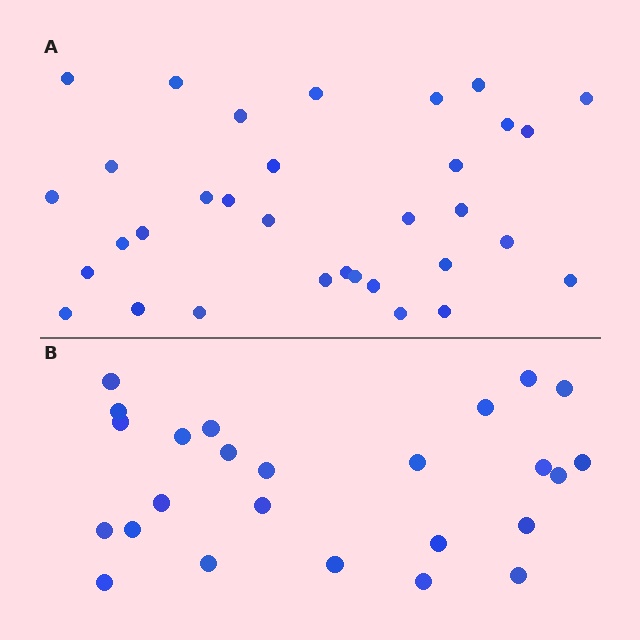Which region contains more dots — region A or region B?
Region A (the top region) has more dots.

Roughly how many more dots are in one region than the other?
Region A has roughly 8 or so more dots than region B.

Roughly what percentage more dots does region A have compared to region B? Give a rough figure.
About 30% more.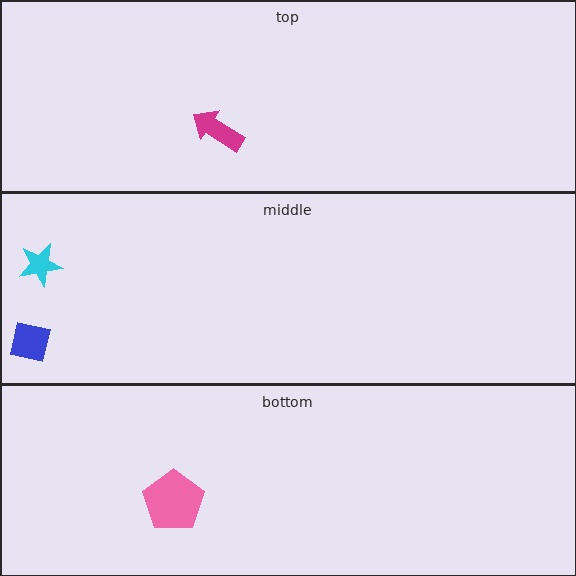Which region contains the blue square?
The middle region.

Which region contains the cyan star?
The middle region.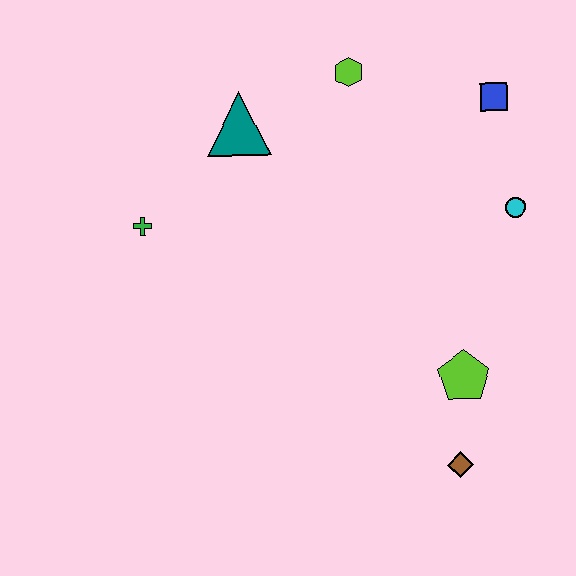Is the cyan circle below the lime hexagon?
Yes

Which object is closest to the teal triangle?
The lime hexagon is closest to the teal triangle.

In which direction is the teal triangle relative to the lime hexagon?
The teal triangle is to the left of the lime hexagon.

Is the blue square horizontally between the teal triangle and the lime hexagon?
No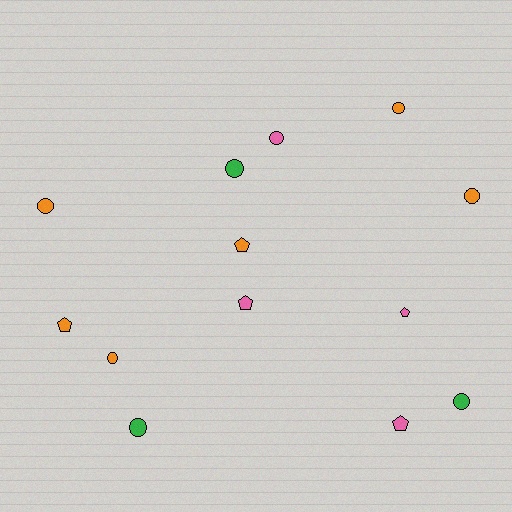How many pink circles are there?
There is 1 pink circle.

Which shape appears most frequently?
Circle, with 8 objects.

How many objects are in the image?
There are 13 objects.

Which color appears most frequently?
Orange, with 6 objects.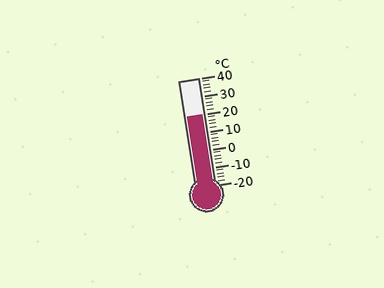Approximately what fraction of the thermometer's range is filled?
The thermometer is filled to approximately 65% of its range.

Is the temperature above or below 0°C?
The temperature is above 0°C.